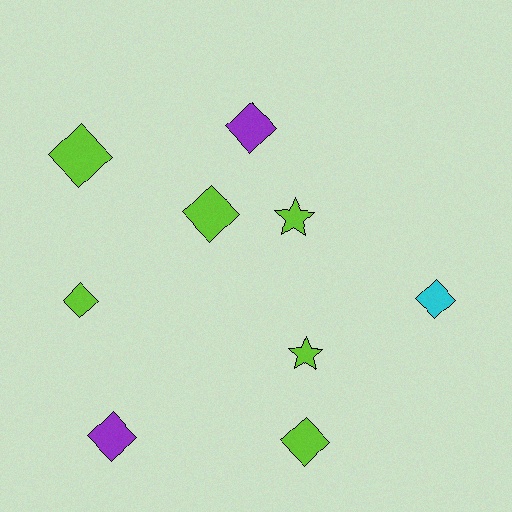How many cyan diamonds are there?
There is 1 cyan diamond.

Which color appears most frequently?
Lime, with 6 objects.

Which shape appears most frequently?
Diamond, with 7 objects.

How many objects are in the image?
There are 9 objects.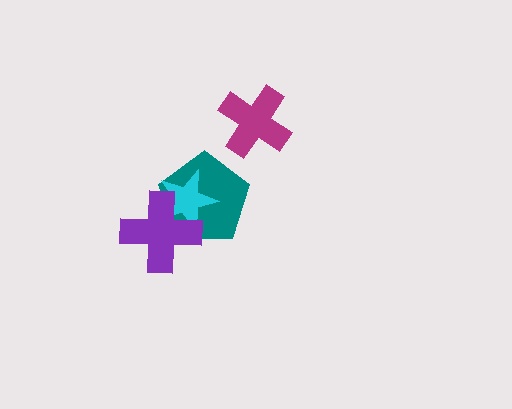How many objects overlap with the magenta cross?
0 objects overlap with the magenta cross.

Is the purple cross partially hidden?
No, no other shape covers it.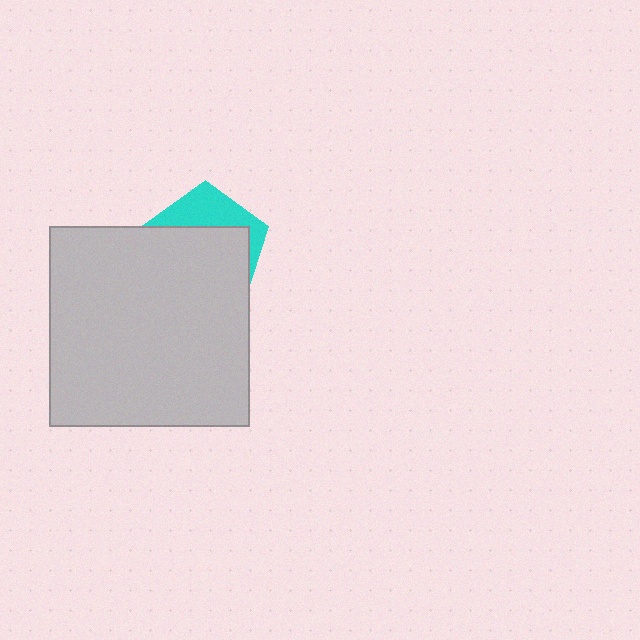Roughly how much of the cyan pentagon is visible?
A small part of it is visible (roughly 32%).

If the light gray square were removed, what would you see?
You would see the complete cyan pentagon.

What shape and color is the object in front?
The object in front is a light gray square.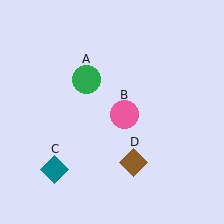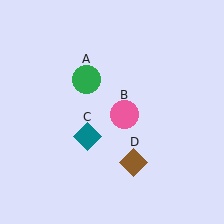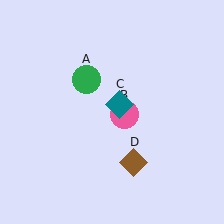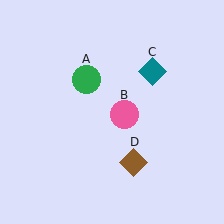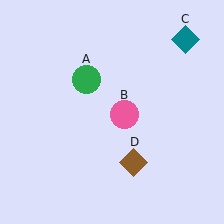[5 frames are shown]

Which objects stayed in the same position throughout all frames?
Green circle (object A) and pink circle (object B) and brown diamond (object D) remained stationary.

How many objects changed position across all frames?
1 object changed position: teal diamond (object C).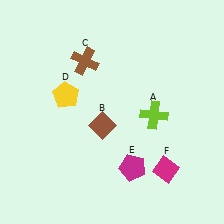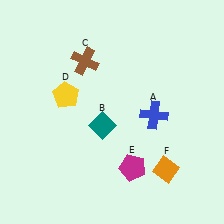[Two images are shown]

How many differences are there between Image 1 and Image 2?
There are 3 differences between the two images.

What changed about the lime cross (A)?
In Image 1, A is lime. In Image 2, it changed to blue.